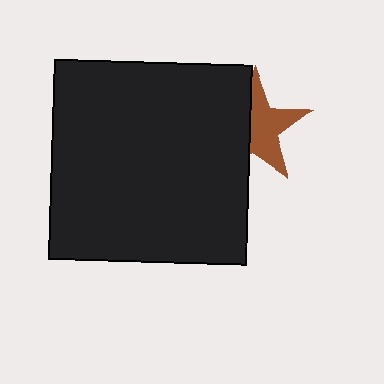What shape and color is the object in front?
The object in front is a black rectangle.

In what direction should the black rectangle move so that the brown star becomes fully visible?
The black rectangle should move left. That is the shortest direction to clear the overlap and leave the brown star fully visible.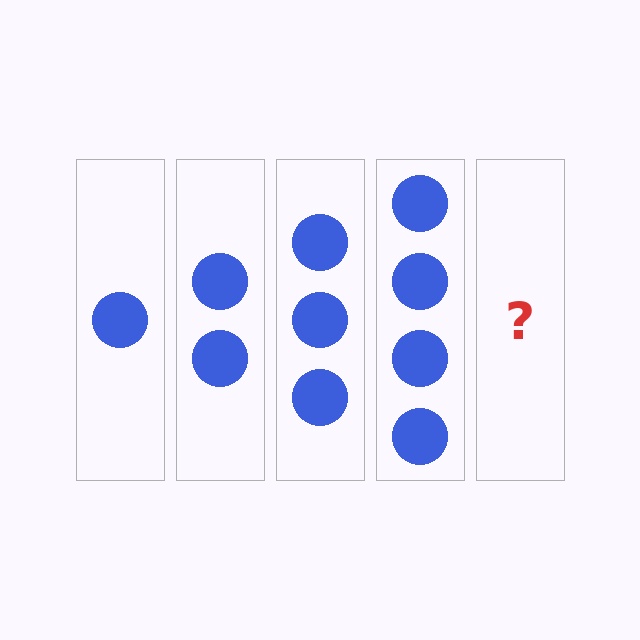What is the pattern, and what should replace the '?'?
The pattern is that each step adds one more circle. The '?' should be 5 circles.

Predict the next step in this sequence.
The next step is 5 circles.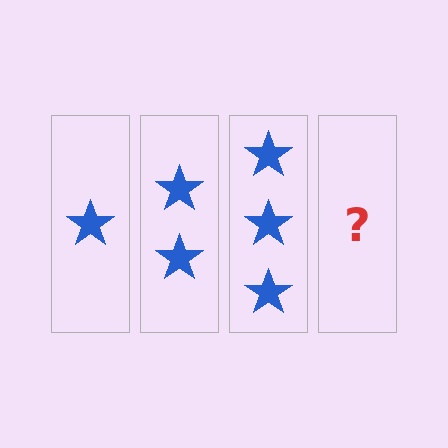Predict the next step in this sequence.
The next step is 4 stars.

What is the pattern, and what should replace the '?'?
The pattern is that each step adds one more star. The '?' should be 4 stars.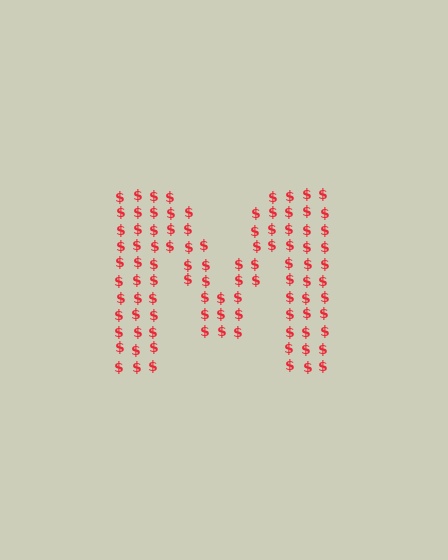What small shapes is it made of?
It is made of small dollar signs.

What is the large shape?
The large shape is the letter M.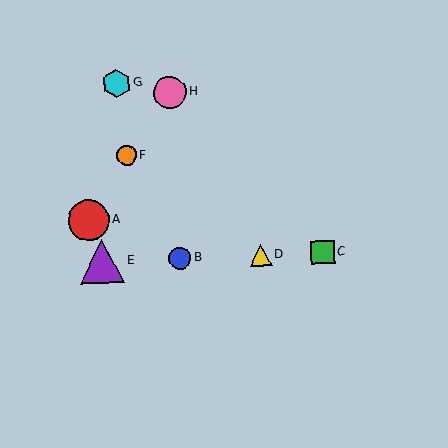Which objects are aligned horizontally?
Objects B, C, D, E are aligned horizontally.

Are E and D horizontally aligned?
Yes, both are at y≈261.